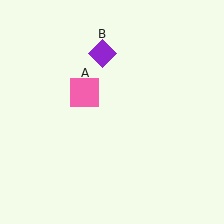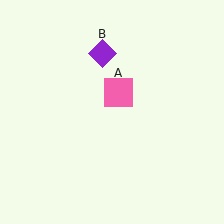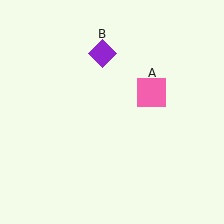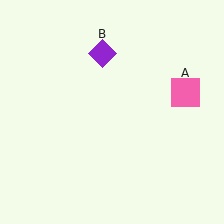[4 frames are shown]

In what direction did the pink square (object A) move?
The pink square (object A) moved right.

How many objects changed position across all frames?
1 object changed position: pink square (object A).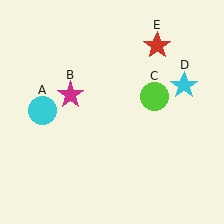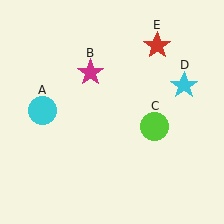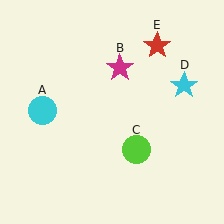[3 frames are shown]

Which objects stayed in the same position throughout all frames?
Cyan circle (object A) and cyan star (object D) and red star (object E) remained stationary.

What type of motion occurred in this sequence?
The magenta star (object B), lime circle (object C) rotated clockwise around the center of the scene.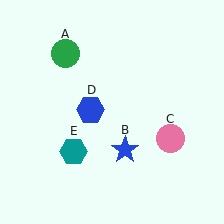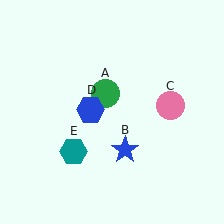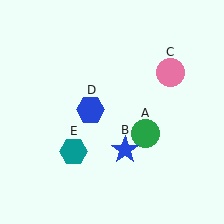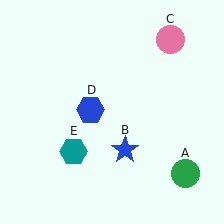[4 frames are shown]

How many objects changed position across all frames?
2 objects changed position: green circle (object A), pink circle (object C).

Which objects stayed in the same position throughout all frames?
Blue star (object B) and blue hexagon (object D) and teal hexagon (object E) remained stationary.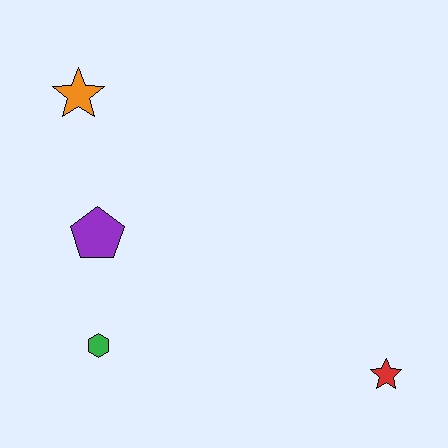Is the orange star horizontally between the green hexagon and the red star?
No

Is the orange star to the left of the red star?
Yes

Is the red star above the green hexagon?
No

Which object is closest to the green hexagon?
The purple pentagon is closest to the green hexagon.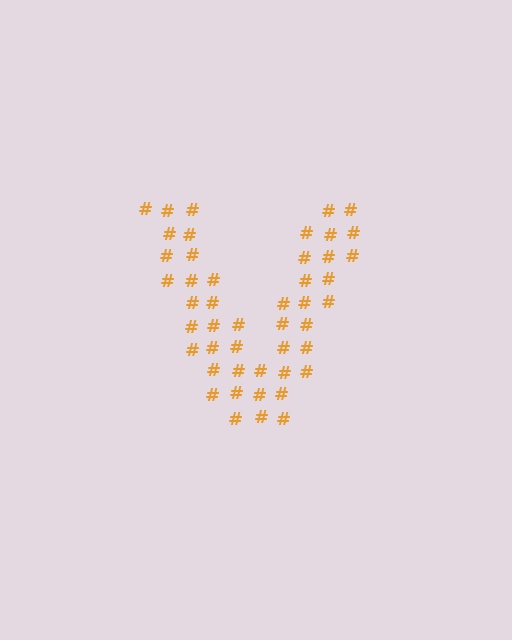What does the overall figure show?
The overall figure shows the letter V.